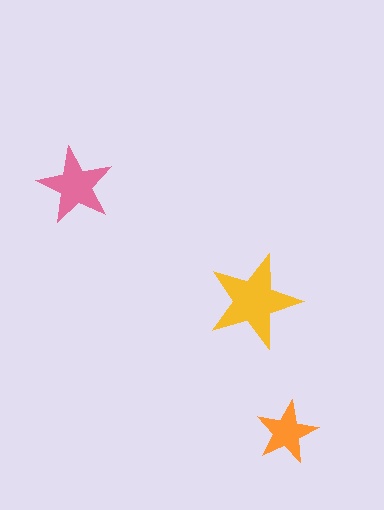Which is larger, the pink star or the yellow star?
The yellow one.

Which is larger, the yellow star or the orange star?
The yellow one.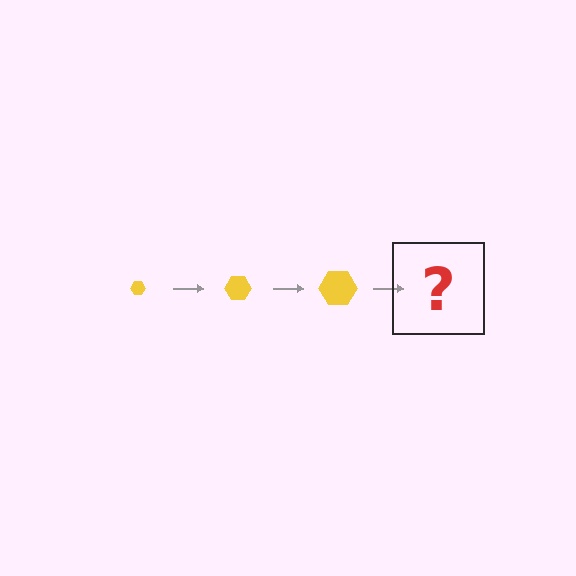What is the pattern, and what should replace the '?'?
The pattern is that the hexagon gets progressively larger each step. The '?' should be a yellow hexagon, larger than the previous one.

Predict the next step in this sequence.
The next step is a yellow hexagon, larger than the previous one.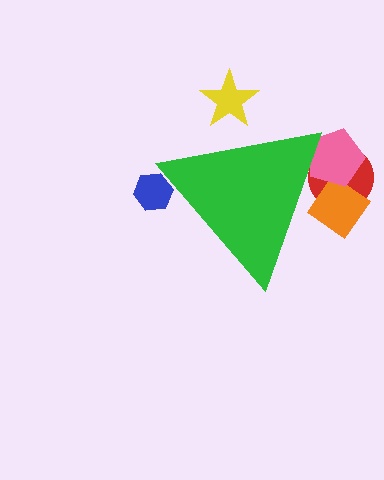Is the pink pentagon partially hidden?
Yes, the pink pentagon is partially hidden behind the green triangle.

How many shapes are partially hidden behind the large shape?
5 shapes are partially hidden.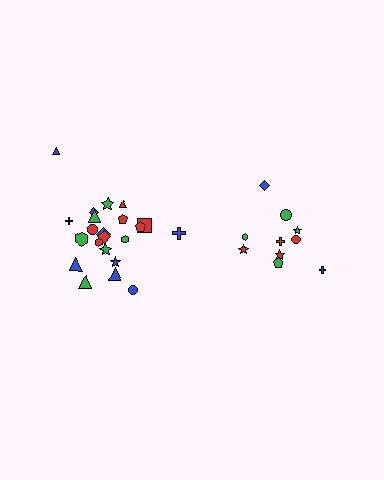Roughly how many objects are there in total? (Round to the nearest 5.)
Roughly 30 objects in total.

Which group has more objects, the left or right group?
The left group.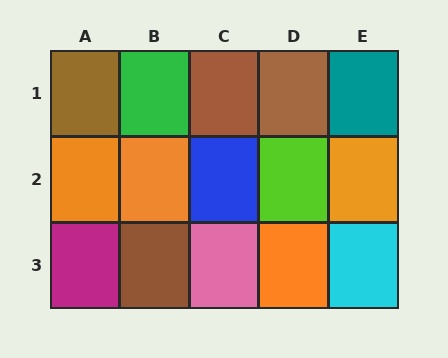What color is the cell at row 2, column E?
Orange.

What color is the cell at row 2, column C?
Blue.